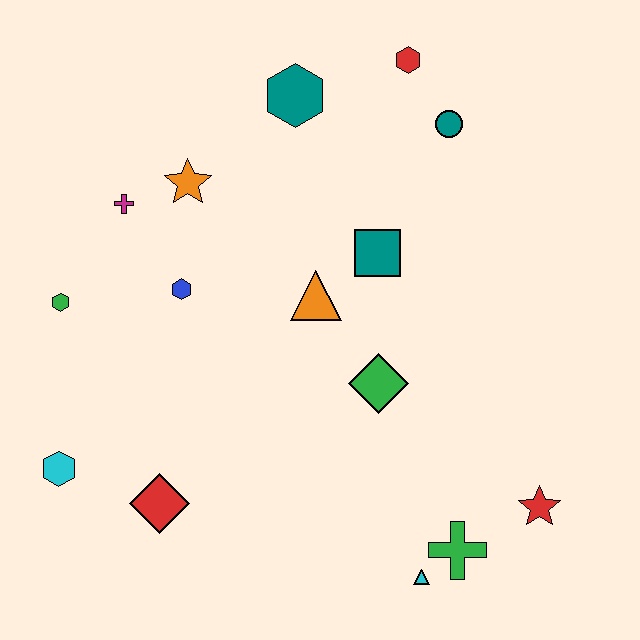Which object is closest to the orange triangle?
The teal square is closest to the orange triangle.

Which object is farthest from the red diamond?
The red hexagon is farthest from the red diamond.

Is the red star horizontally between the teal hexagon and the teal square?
No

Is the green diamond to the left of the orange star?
No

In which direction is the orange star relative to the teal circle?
The orange star is to the left of the teal circle.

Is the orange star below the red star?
No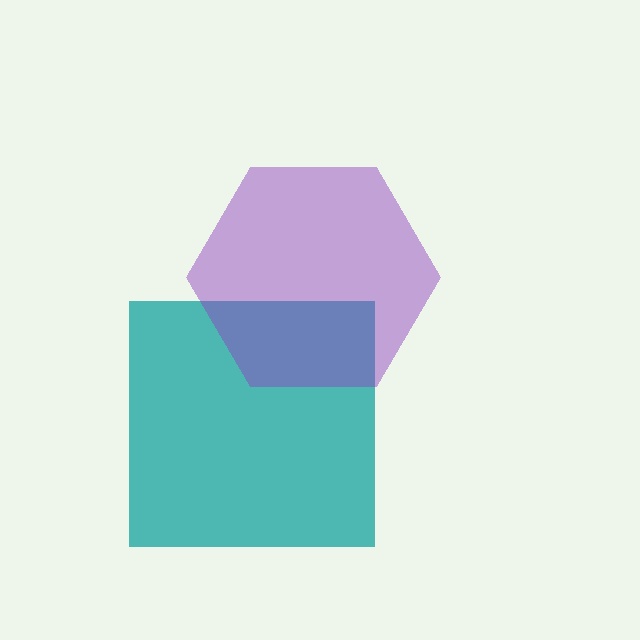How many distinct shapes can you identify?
There are 2 distinct shapes: a teal square, a purple hexagon.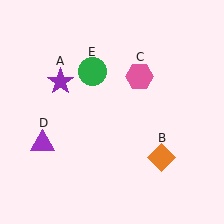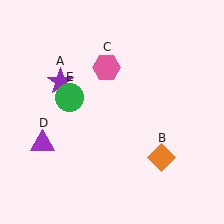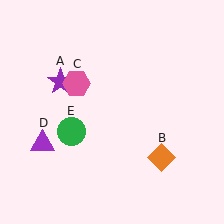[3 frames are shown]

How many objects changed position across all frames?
2 objects changed position: pink hexagon (object C), green circle (object E).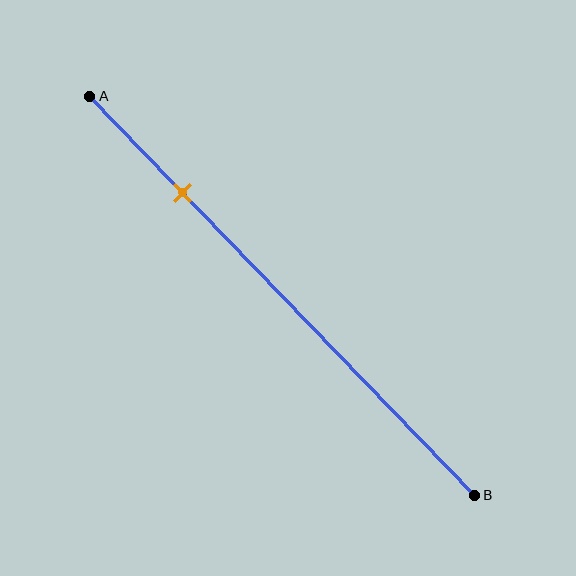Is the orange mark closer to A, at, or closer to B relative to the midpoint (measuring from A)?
The orange mark is closer to point A than the midpoint of segment AB.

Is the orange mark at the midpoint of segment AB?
No, the mark is at about 25% from A, not at the 50% midpoint.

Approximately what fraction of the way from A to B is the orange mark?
The orange mark is approximately 25% of the way from A to B.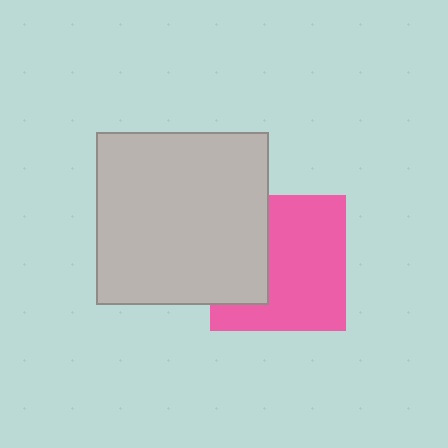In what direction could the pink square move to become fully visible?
The pink square could move right. That would shift it out from behind the light gray square entirely.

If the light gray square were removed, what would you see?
You would see the complete pink square.